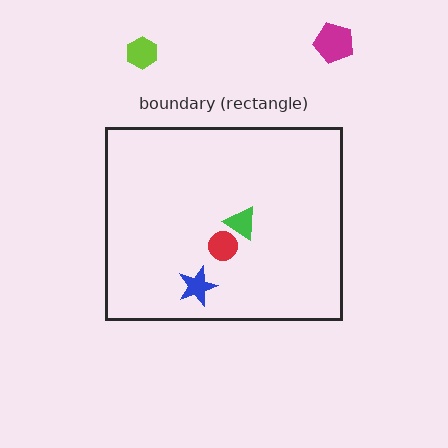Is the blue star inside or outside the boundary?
Inside.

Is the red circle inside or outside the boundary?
Inside.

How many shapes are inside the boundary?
3 inside, 2 outside.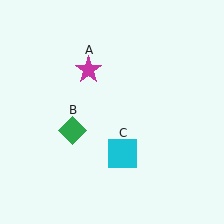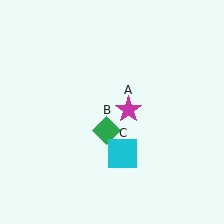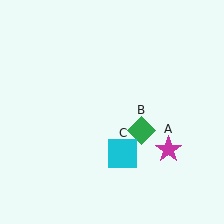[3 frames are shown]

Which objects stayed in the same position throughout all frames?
Cyan square (object C) remained stationary.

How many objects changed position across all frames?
2 objects changed position: magenta star (object A), green diamond (object B).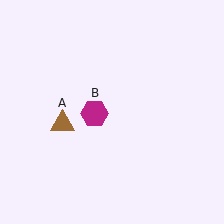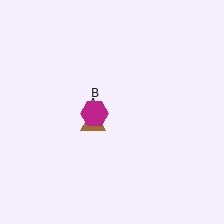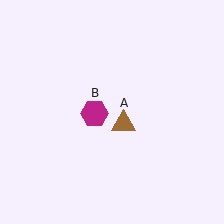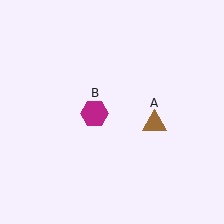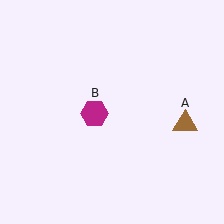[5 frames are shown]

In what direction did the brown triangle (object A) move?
The brown triangle (object A) moved right.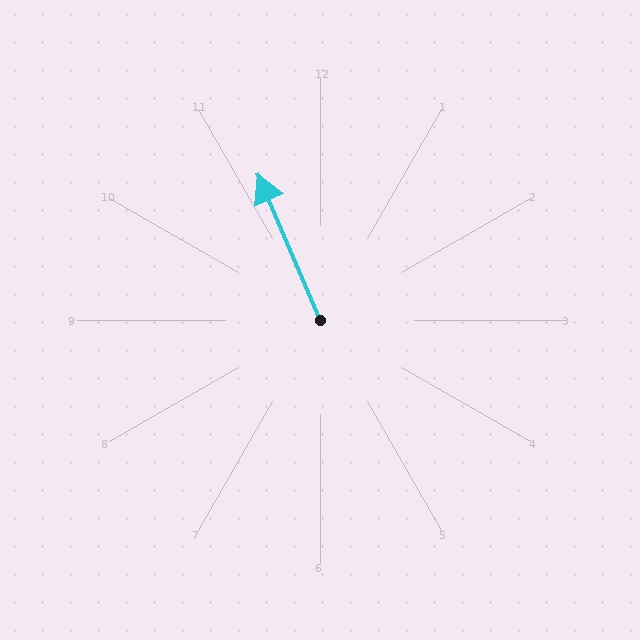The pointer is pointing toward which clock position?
Roughly 11 o'clock.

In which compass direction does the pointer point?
Northwest.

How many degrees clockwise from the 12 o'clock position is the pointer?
Approximately 337 degrees.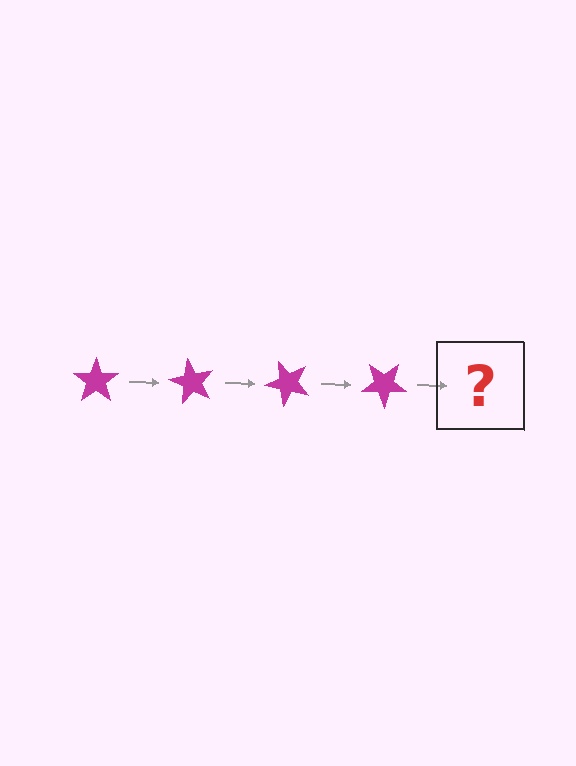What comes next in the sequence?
The next element should be a magenta star rotated 240 degrees.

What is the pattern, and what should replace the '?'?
The pattern is that the star rotates 60 degrees each step. The '?' should be a magenta star rotated 240 degrees.